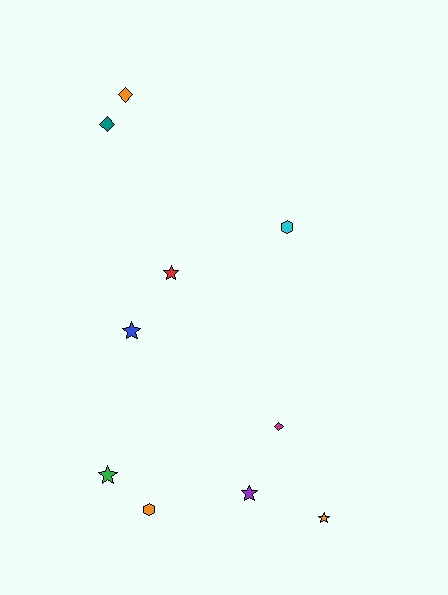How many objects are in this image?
There are 10 objects.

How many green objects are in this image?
There is 1 green object.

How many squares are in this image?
There are no squares.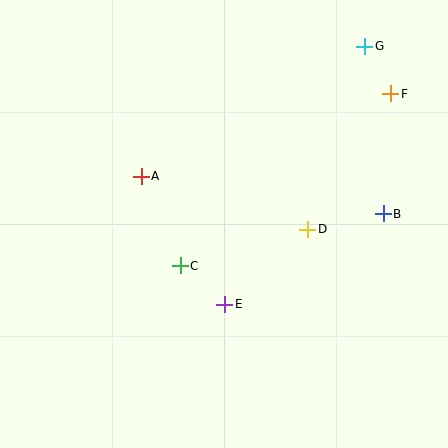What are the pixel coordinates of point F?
Point F is at (391, 94).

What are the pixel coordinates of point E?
Point E is at (225, 304).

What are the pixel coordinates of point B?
Point B is at (383, 214).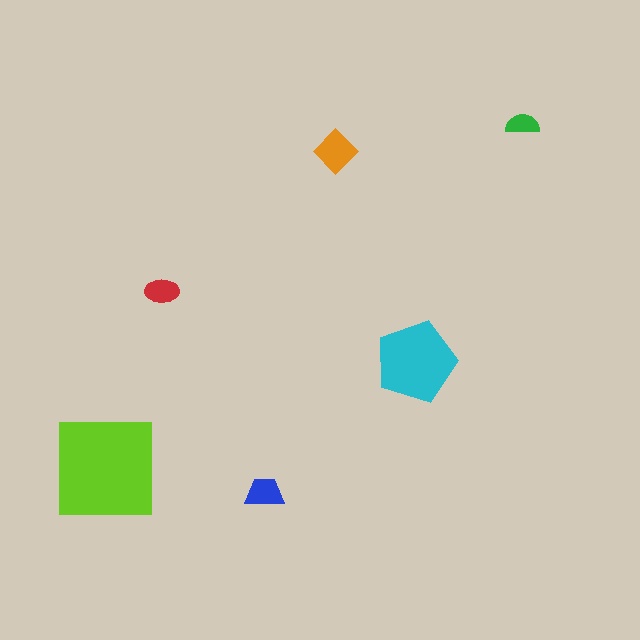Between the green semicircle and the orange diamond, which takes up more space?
The orange diamond.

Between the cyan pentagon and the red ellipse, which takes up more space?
The cyan pentagon.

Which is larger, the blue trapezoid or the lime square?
The lime square.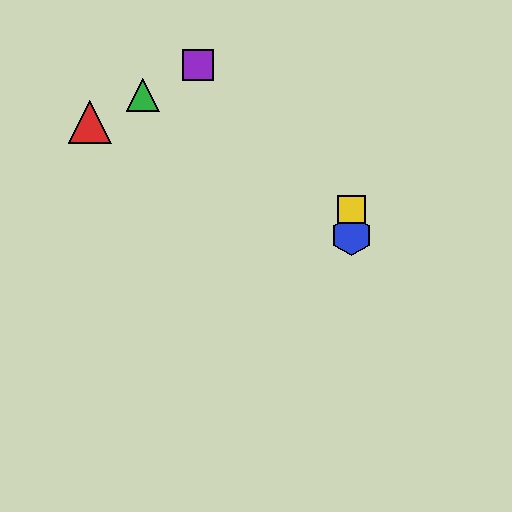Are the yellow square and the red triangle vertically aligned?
No, the yellow square is at x≈352 and the red triangle is at x≈90.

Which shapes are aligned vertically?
The blue hexagon, the yellow square are aligned vertically.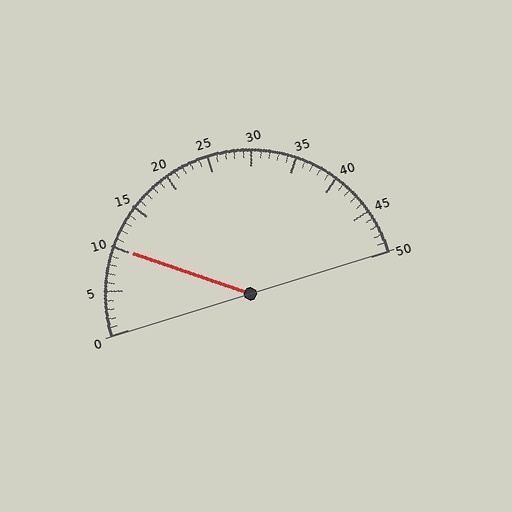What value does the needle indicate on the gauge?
The needle indicates approximately 10.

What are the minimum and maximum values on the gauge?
The gauge ranges from 0 to 50.